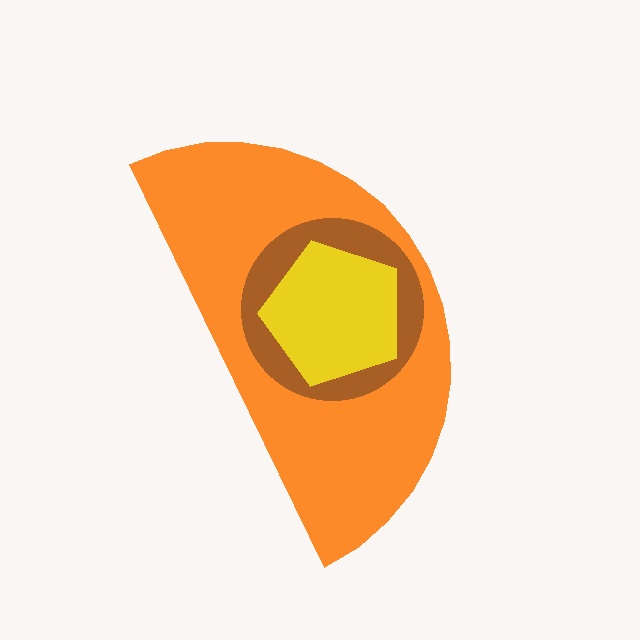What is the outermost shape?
The orange semicircle.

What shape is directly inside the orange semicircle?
The brown circle.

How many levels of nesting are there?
3.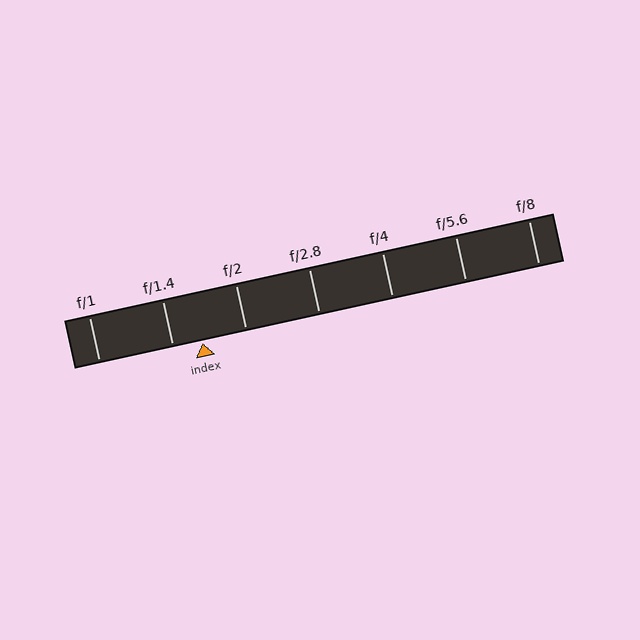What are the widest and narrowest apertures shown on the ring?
The widest aperture shown is f/1 and the narrowest is f/8.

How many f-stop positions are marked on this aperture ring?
There are 7 f-stop positions marked.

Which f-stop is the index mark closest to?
The index mark is closest to f/1.4.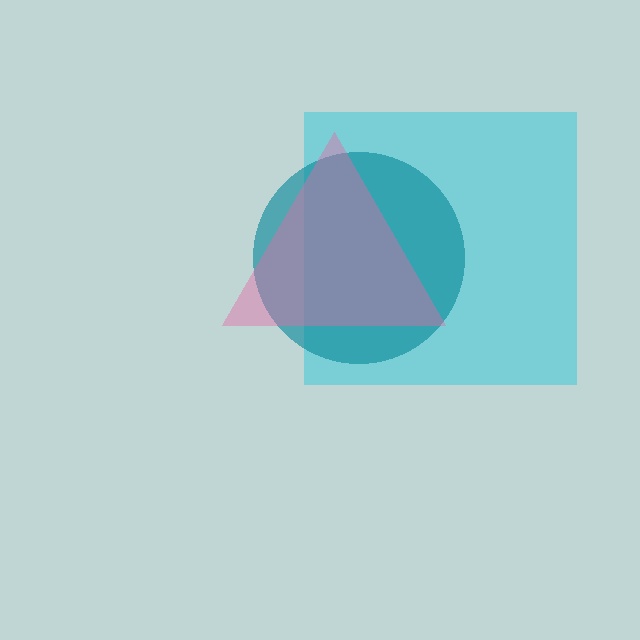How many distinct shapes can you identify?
There are 3 distinct shapes: a cyan square, a teal circle, a pink triangle.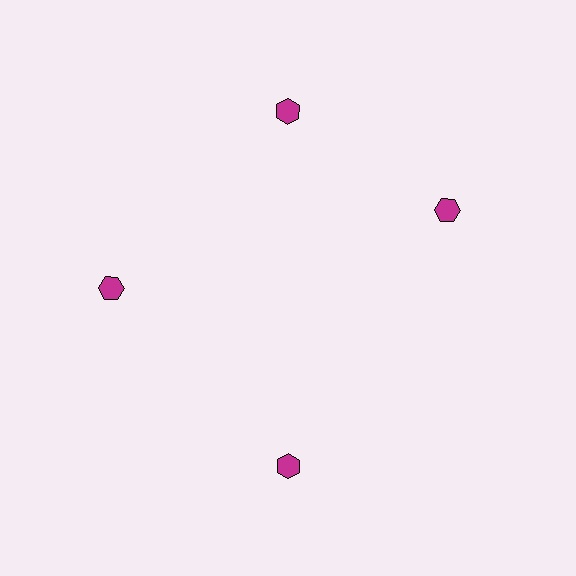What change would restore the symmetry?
The symmetry would be restored by rotating it back into even spacing with its neighbors so that all 4 hexagons sit at equal angles and equal distance from the center.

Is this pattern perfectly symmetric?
No. The 4 magenta hexagons are arranged in a ring, but one element near the 3 o'clock position is rotated out of alignment along the ring, breaking the 4-fold rotational symmetry.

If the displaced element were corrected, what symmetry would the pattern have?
It would have 4-fold rotational symmetry — the pattern would map onto itself every 90 degrees.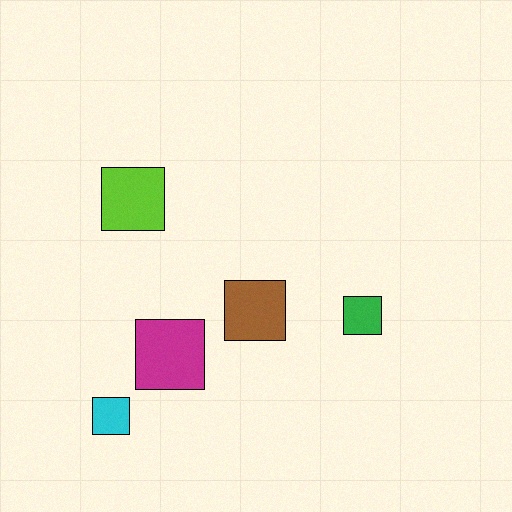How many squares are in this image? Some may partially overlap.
There are 5 squares.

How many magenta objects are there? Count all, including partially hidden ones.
There is 1 magenta object.